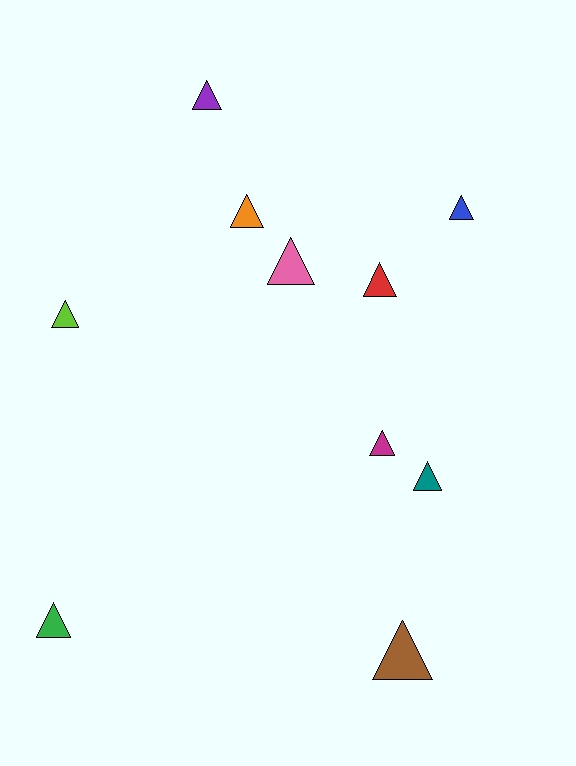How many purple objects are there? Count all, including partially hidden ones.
There is 1 purple object.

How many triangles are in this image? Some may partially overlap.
There are 10 triangles.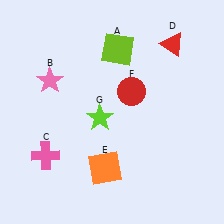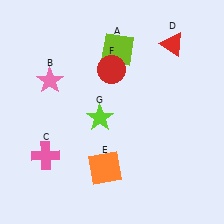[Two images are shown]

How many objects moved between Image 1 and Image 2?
1 object moved between the two images.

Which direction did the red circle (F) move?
The red circle (F) moved up.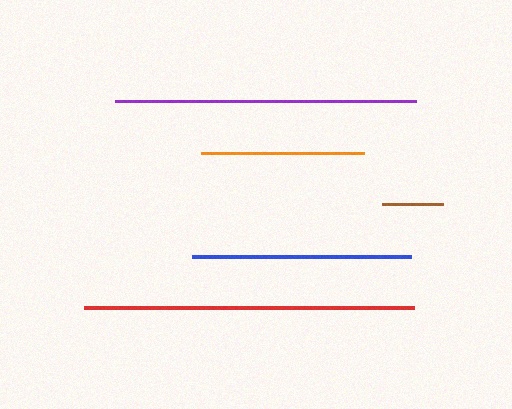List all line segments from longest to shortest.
From longest to shortest: red, purple, blue, orange, brown.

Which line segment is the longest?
The red line is the longest at approximately 330 pixels.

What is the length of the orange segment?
The orange segment is approximately 163 pixels long.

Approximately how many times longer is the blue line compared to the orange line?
The blue line is approximately 1.3 times the length of the orange line.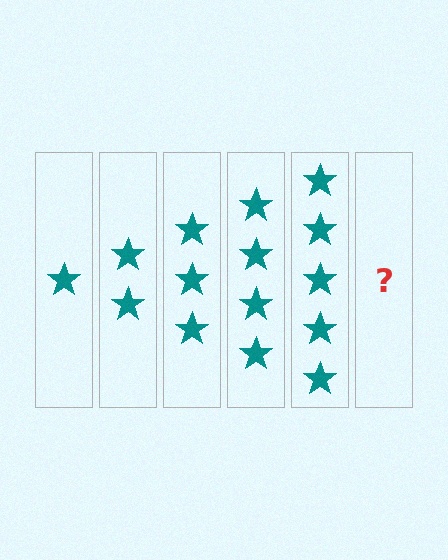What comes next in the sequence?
The next element should be 6 stars.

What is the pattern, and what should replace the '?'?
The pattern is that each step adds one more star. The '?' should be 6 stars.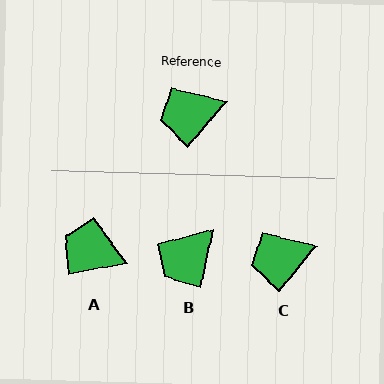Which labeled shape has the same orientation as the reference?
C.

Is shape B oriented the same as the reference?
No, it is off by about 28 degrees.